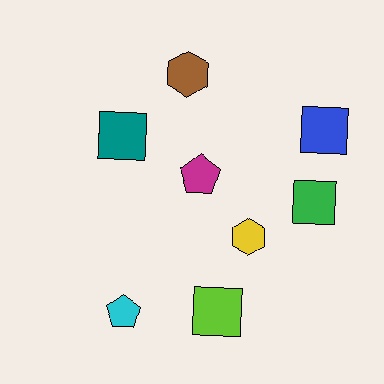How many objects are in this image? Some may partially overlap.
There are 8 objects.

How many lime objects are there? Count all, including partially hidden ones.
There is 1 lime object.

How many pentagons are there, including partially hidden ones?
There are 2 pentagons.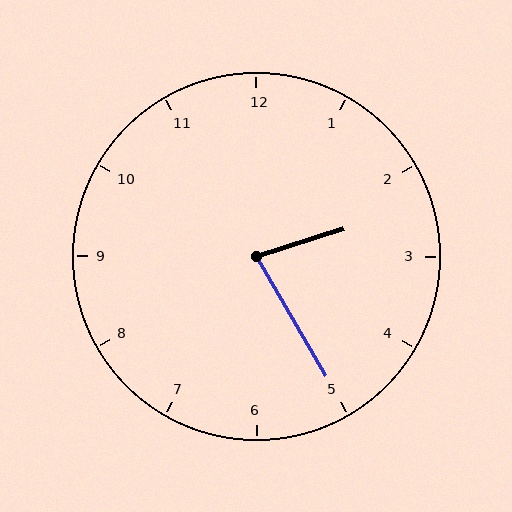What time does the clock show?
2:25.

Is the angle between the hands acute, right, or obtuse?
It is acute.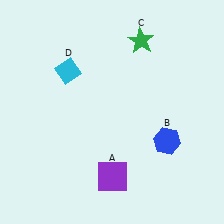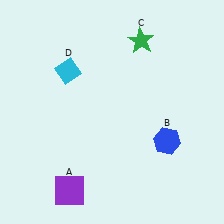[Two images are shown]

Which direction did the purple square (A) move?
The purple square (A) moved left.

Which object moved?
The purple square (A) moved left.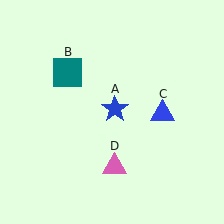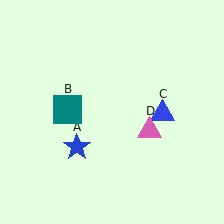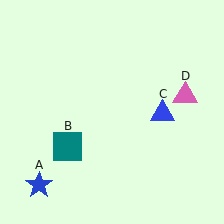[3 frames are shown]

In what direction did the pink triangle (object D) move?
The pink triangle (object D) moved up and to the right.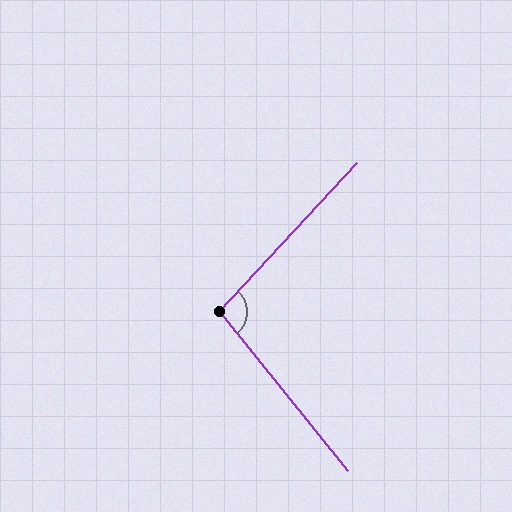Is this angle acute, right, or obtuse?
It is obtuse.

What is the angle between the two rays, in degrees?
Approximately 98 degrees.